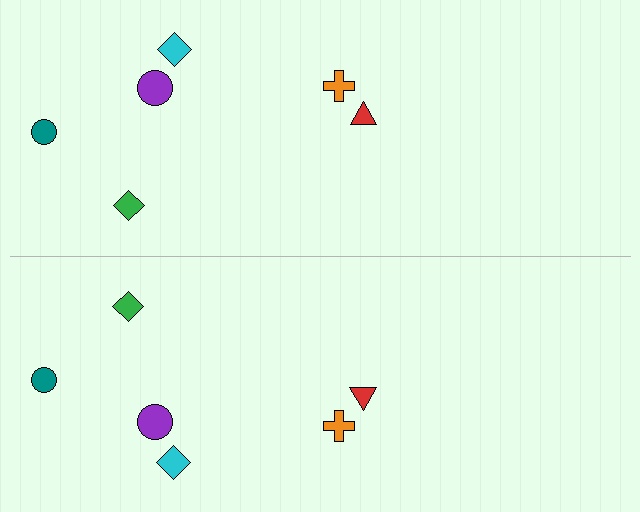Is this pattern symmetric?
Yes, this pattern has bilateral (reflection) symmetry.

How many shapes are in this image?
There are 12 shapes in this image.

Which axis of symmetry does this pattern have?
The pattern has a horizontal axis of symmetry running through the center of the image.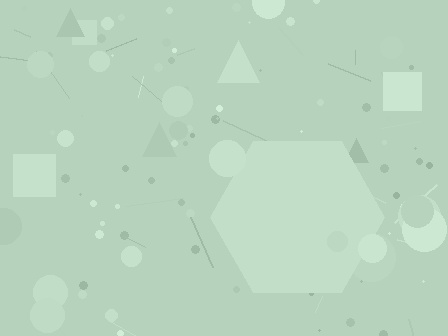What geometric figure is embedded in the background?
A hexagon is embedded in the background.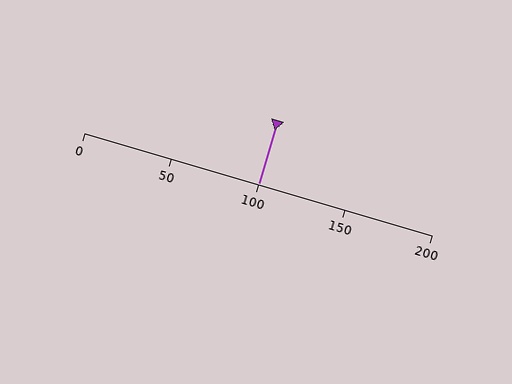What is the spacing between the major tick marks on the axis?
The major ticks are spaced 50 apart.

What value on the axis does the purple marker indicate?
The marker indicates approximately 100.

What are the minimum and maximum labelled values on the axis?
The axis runs from 0 to 200.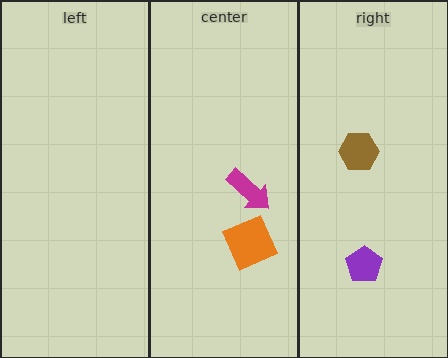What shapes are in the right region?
The brown hexagon, the purple pentagon.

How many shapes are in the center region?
2.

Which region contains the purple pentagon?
The right region.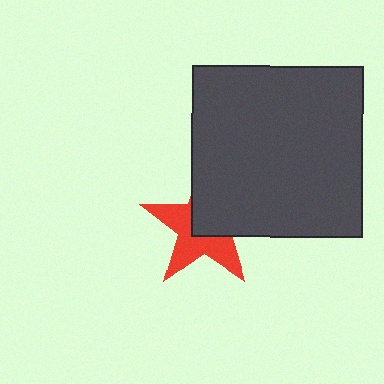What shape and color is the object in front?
The object in front is a dark gray square.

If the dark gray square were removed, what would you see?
You would see the complete red star.